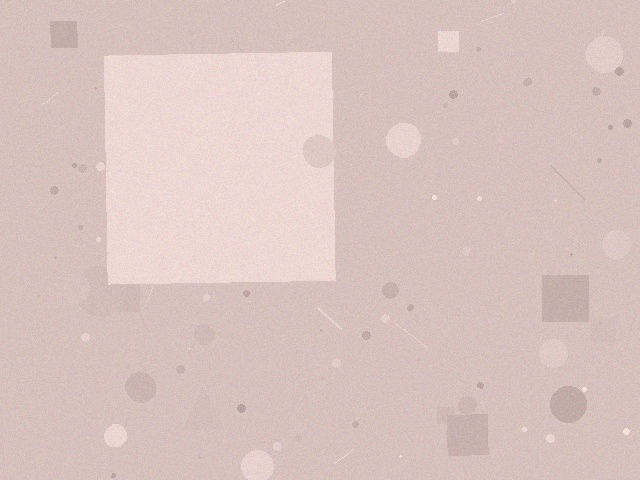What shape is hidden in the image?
A square is hidden in the image.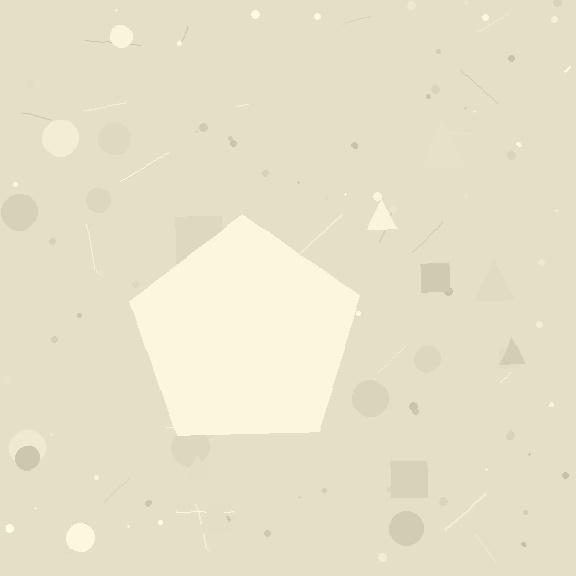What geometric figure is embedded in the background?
A pentagon is embedded in the background.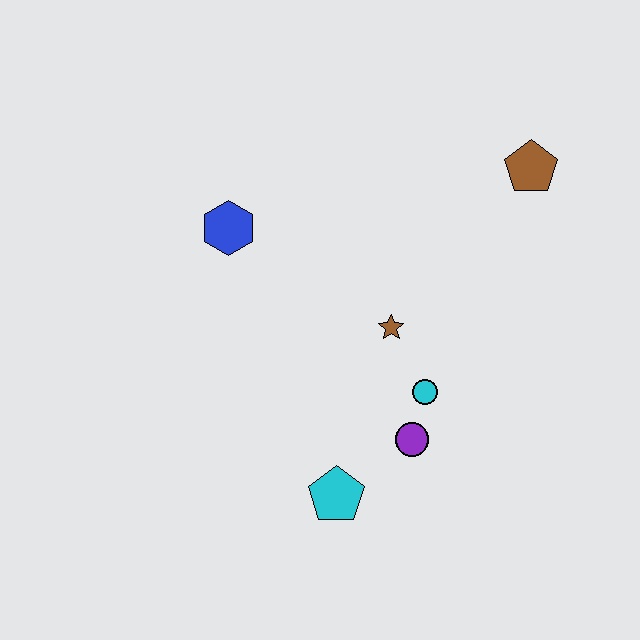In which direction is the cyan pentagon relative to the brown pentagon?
The cyan pentagon is below the brown pentagon.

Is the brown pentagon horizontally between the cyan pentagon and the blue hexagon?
No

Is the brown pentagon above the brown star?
Yes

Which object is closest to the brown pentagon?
The brown star is closest to the brown pentagon.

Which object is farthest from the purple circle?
The brown pentagon is farthest from the purple circle.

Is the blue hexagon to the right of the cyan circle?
No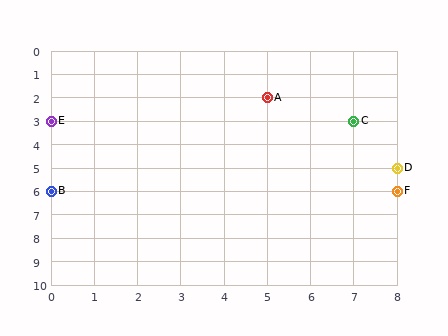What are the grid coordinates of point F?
Point F is at grid coordinates (8, 6).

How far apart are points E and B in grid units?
Points E and B are 3 rows apart.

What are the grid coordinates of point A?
Point A is at grid coordinates (5, 2).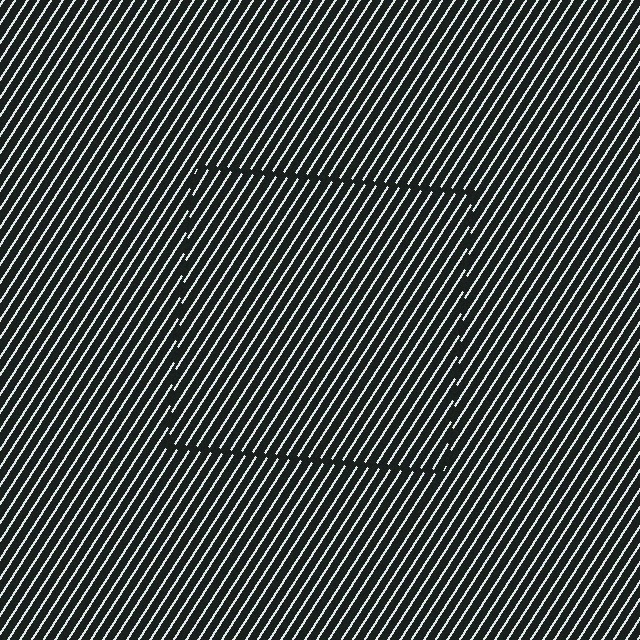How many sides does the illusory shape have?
4 sides — the line-ends trace a square.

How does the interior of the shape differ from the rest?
The interior of the shape contains the same grating, shifted by half a period — the contour is defined by the phase discontinuity where line-ends from the inner and outer gratings abut.